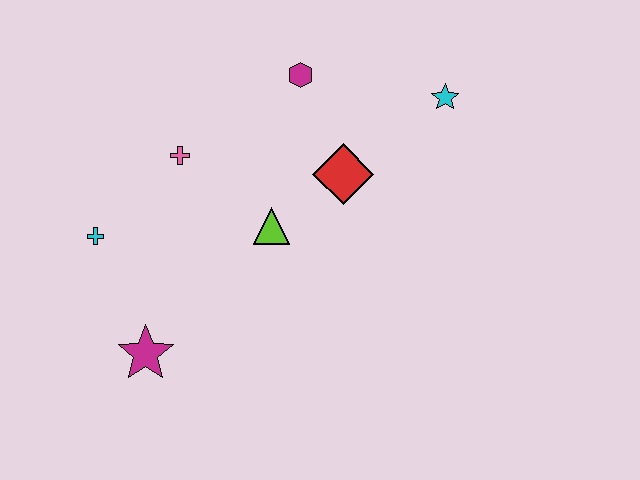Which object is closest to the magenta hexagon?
The red diamond is closest to the magenta hexagon.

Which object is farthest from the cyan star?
The magenta star is farthest from the cyan star.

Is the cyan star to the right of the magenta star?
Yes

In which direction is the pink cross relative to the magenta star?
The pink cross is above the magenta star.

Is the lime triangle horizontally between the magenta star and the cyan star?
Yes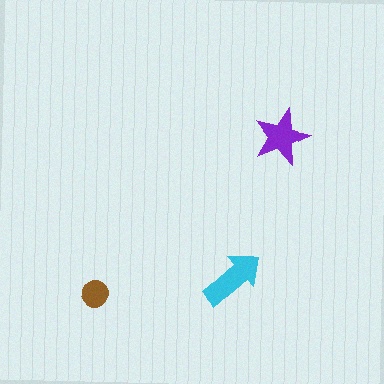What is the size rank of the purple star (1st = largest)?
2nd.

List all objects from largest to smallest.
The cyan arrow, the purple star, the brown circle.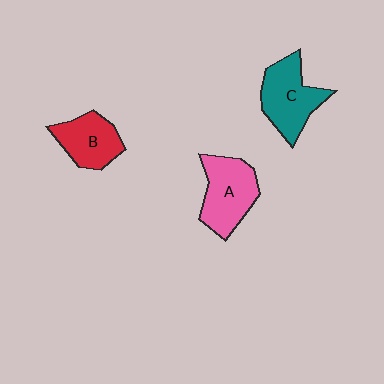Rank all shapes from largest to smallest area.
From largest to smallest: C (teal), A (pink), B (red).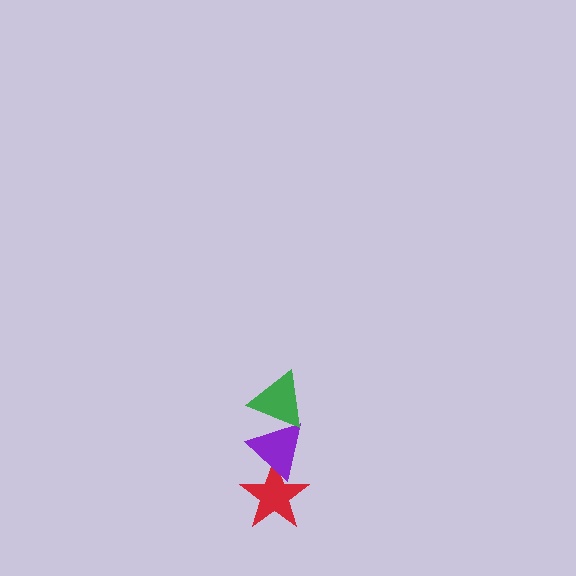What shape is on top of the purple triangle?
The green triangle is on top of the purple triangle.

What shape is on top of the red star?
The purple triangle is on top of the red star.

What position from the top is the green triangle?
The green triangle is 1st from the top.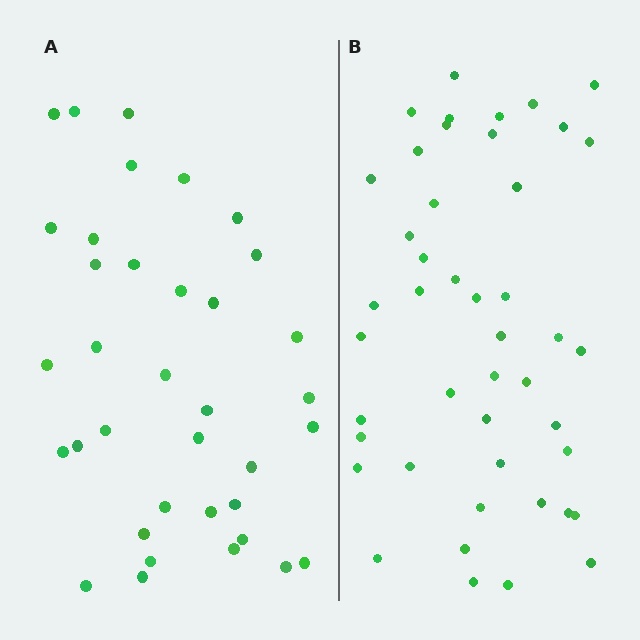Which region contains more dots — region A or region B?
Region B (the right region) has more dots.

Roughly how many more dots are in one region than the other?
Region B has roughly 8 or so more dots than region A.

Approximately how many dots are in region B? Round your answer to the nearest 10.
About 40 dots. (The exact count is 45, which rounds to 40.)